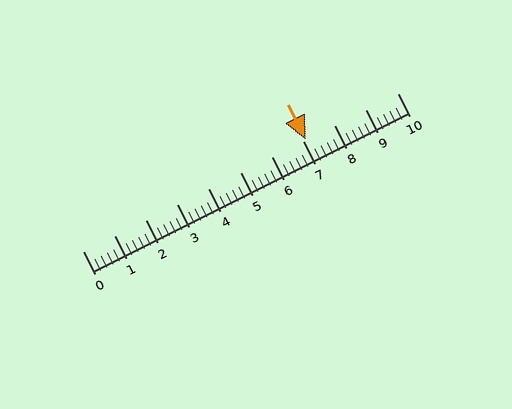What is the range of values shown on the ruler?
The ruler shows values from 0 to 10.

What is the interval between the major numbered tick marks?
The major tick marks are spaced 1 units apart.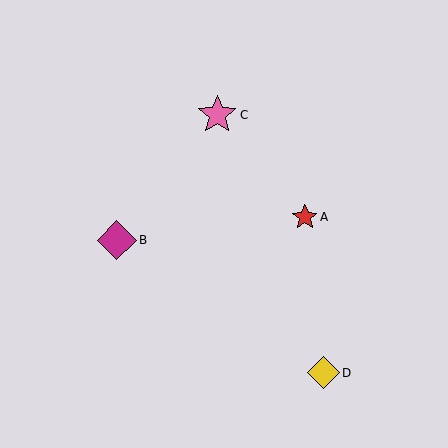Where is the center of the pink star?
The center of the pink star is at (217, 115).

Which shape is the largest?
The magenta diamond (labeled B) is the largest.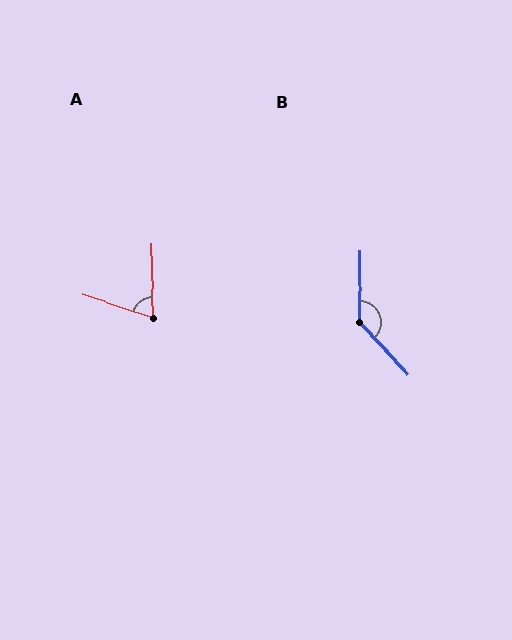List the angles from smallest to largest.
A (71°), B (137°).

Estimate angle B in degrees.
Approximately 137 degrees.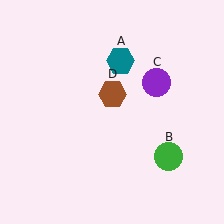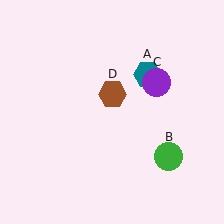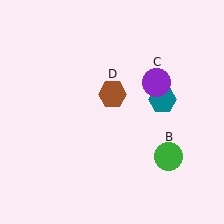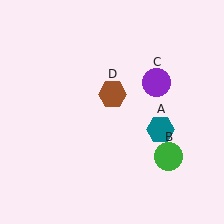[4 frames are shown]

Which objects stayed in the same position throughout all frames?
Green circle (object B) and purple circle (object C) and brown hexagon (object D) remained stationary.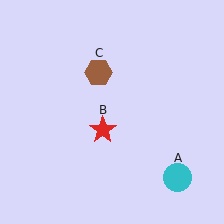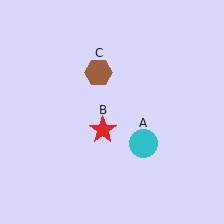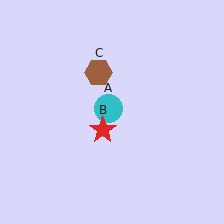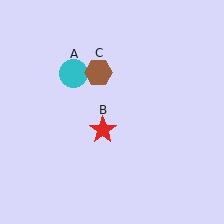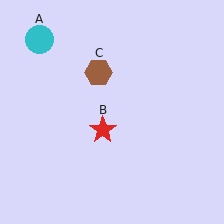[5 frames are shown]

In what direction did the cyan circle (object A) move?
The cyan circle (object A) moved up and to the left.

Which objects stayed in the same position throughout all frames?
Red star (object B) and brown hexagon (object C) remained stationary.